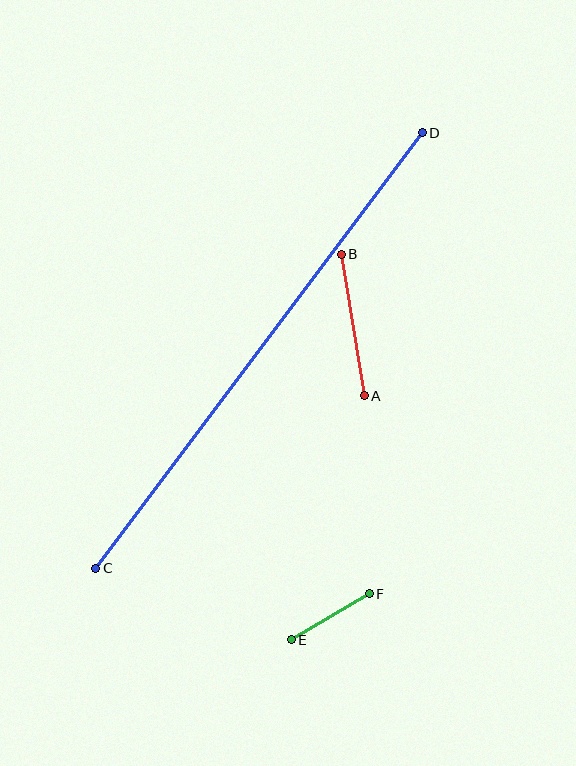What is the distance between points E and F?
The distance is approximately 91 pixels.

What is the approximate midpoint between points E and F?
The midpoint is at approximately (330, 617) pixels.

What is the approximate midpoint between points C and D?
The midpoint is at approximately (259, 351) pixels.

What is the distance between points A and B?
The distance is approximately 143 pixels.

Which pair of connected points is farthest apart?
Points C and D are farthest apart.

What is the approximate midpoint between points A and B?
The midpoint is at approximately (353, 325) pixels.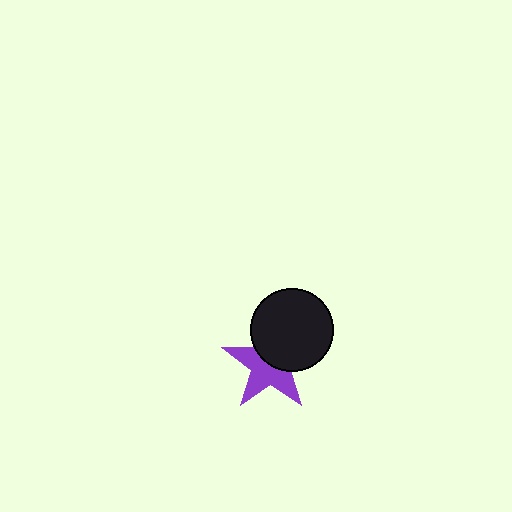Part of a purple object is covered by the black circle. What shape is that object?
It is a star.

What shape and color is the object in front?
The object in front is a black circle.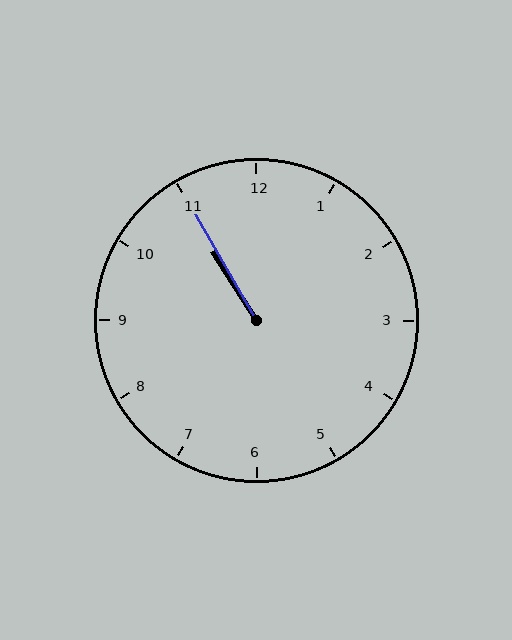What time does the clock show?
10:55.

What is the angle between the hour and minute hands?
Approximately 2 degrees.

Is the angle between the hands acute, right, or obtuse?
It is acute.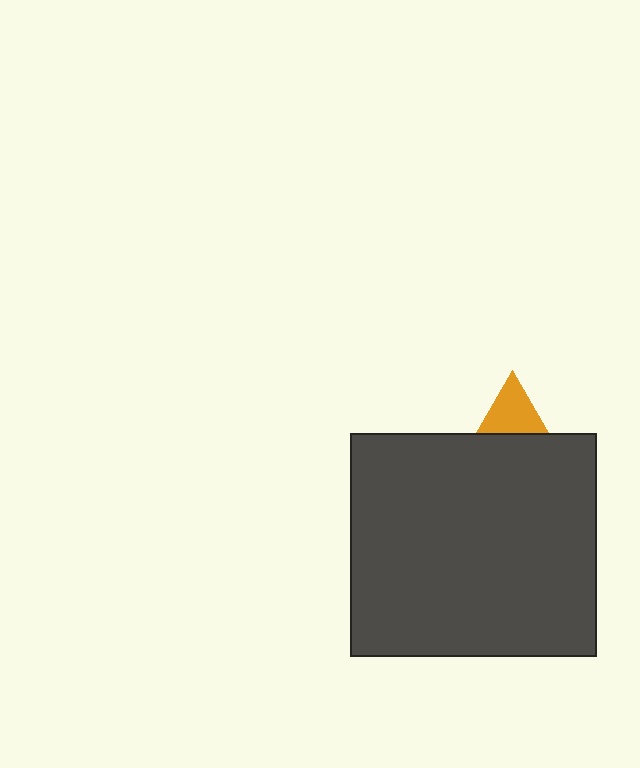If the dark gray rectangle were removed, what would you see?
You would see the complete orange triangle.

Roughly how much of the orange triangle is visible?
A small part of it is visible (roughly 36%).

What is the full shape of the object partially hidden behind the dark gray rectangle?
The partially hidden object is an orange triangle.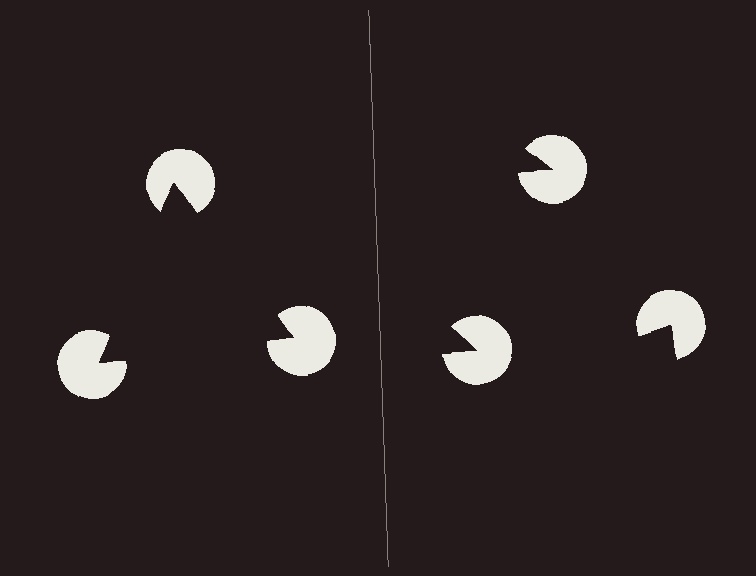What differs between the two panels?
The pac-man discs are positioned identically on both sides; only the wedge orientations differ. On the left they align to a triangle; on the right they are misaligned.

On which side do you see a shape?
An illusory triangle appears on the left side. On the right side the wedge cuts are rotated, so no coherent shape forms.